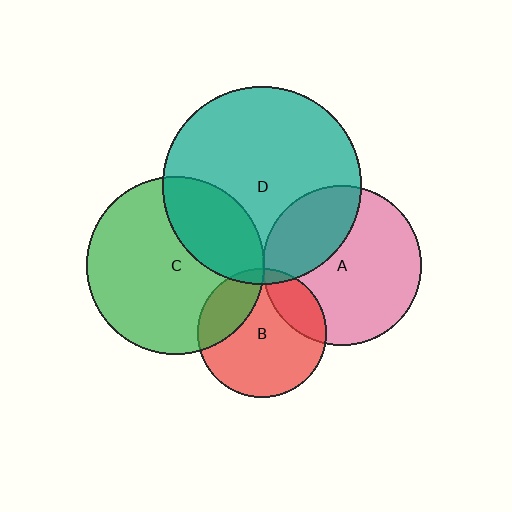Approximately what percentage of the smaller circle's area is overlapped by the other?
Approximately 20%.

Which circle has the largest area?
Circle D (teal).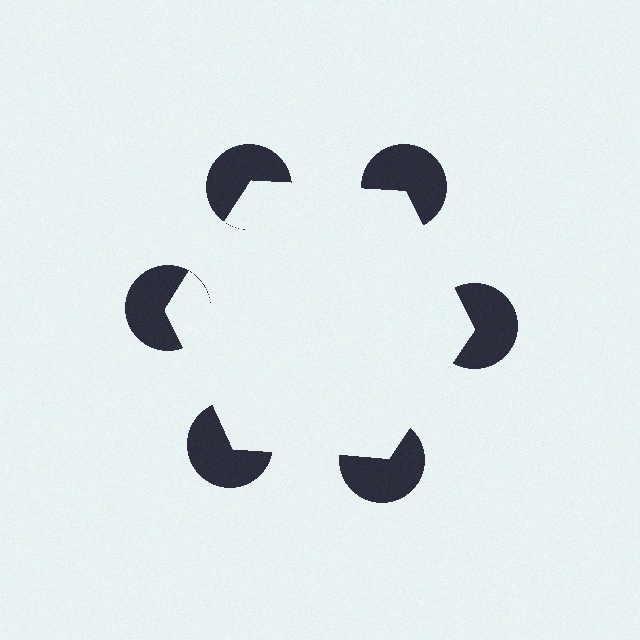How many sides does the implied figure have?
6 sides.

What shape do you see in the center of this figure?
An illusory hexagon — its edges are inferred from the aligned wedge cuts in the pac-man discs, not physically drawn.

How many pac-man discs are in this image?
There are 6 — one at each vertex of the illusory hexagon.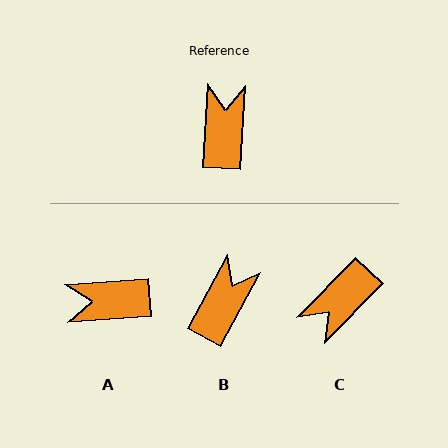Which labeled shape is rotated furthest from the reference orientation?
C, about 139 degrees away.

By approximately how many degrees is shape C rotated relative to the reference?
Approximately 139 degrees counter-clockwise.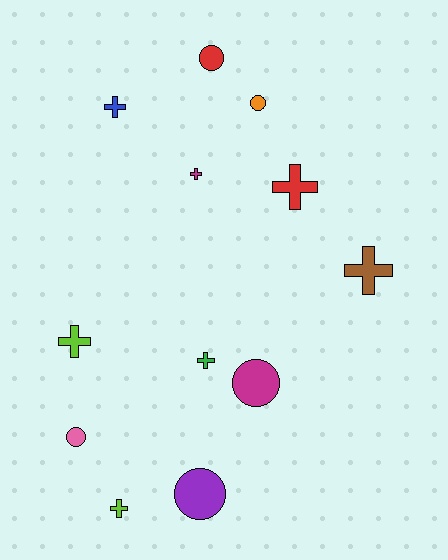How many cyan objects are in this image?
There are no cyan objects.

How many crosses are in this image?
There are 7 crosses.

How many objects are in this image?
There are 12 objects.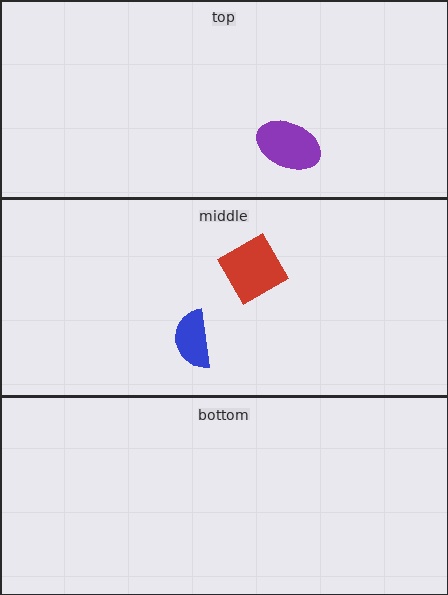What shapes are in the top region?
The purple ellipse.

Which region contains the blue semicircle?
The middle region.